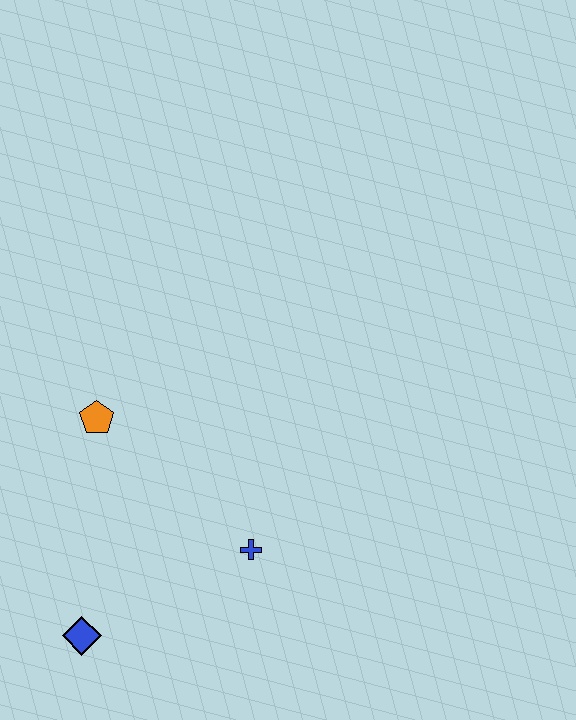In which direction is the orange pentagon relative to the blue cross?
The orange pentagon is to the left of the blue cross.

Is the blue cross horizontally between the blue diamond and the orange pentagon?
No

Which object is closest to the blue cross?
The blue diamond is closest to the blue cross.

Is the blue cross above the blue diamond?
Yes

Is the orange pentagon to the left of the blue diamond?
No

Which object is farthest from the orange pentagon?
The blue diamond is farthest from the orange pentagon.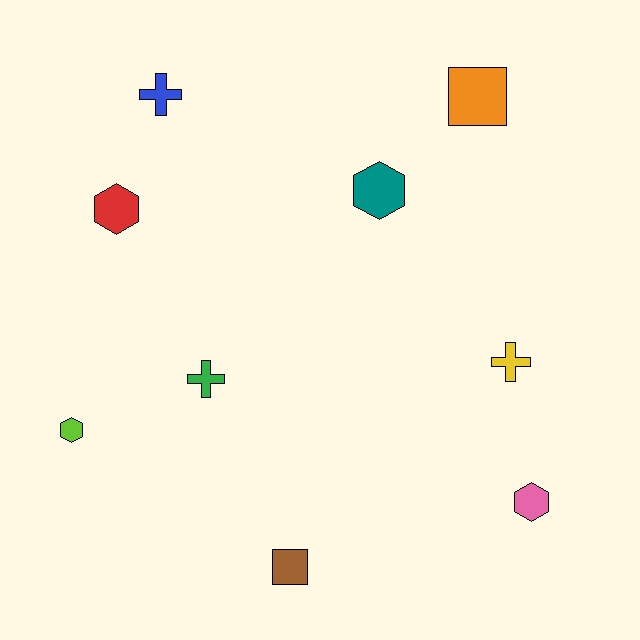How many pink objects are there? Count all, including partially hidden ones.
There is 1 pink object.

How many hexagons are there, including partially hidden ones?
There are 4 hexagons.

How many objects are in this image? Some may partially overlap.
There are 9 objects.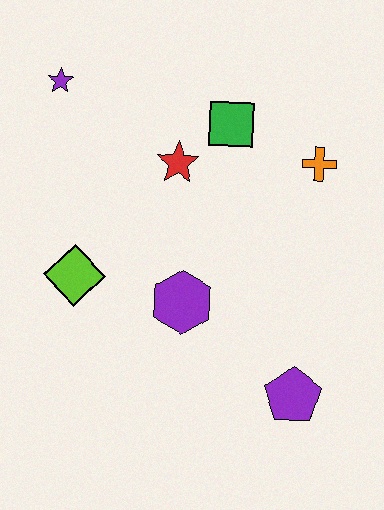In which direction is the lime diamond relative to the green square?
The lime diamond is below the green square.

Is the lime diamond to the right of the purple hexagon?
No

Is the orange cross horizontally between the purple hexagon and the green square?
No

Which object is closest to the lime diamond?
The purple hexagon is closest to the lime diamond.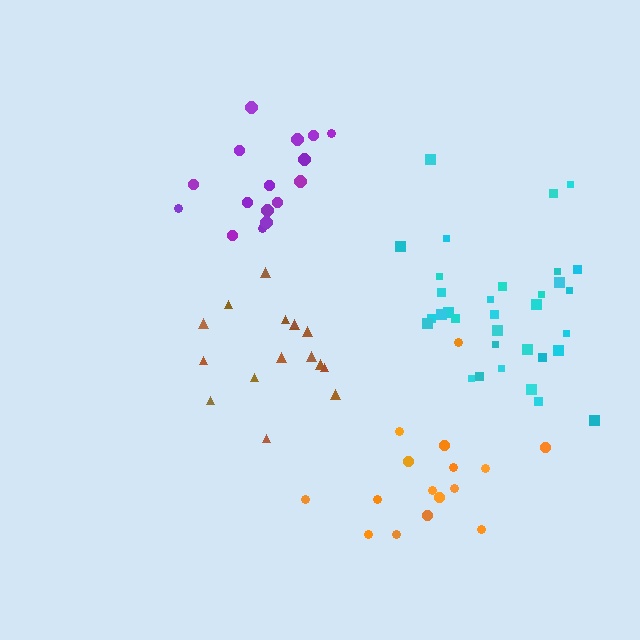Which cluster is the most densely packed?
Cyan.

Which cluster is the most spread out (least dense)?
Brown.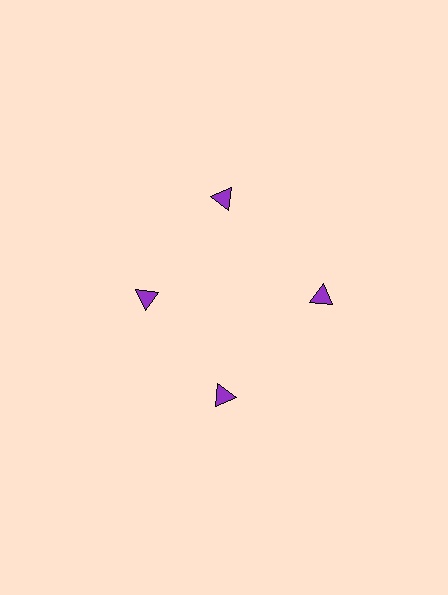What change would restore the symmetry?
The symmetry would be restored by moving it outward, back onto the ring so that all 4 triangles sit at equal angles and equal distance from the center.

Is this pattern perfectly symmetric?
No. The 4 purple triangles are arranged in a ring, but one element near the 9 o'clock position is pulled inward toward the center, breaking the 4-fold rotational symmetry.